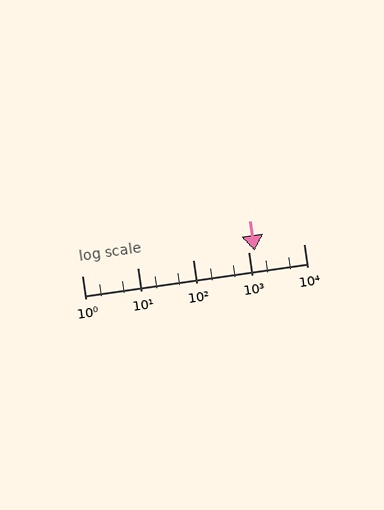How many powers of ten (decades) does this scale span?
The scale spans 4 decades, from 1 to 10000.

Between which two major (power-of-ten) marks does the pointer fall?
The pointer is between 1000 and 10000.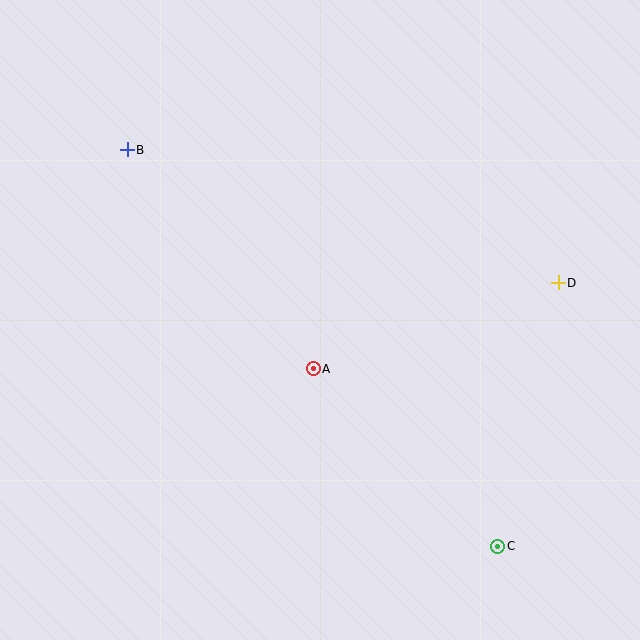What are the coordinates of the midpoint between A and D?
The midpoint between A and D is at (436, 326).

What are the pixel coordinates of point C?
Point C is at (498, 546).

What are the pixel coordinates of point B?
Point B is at (127, 150).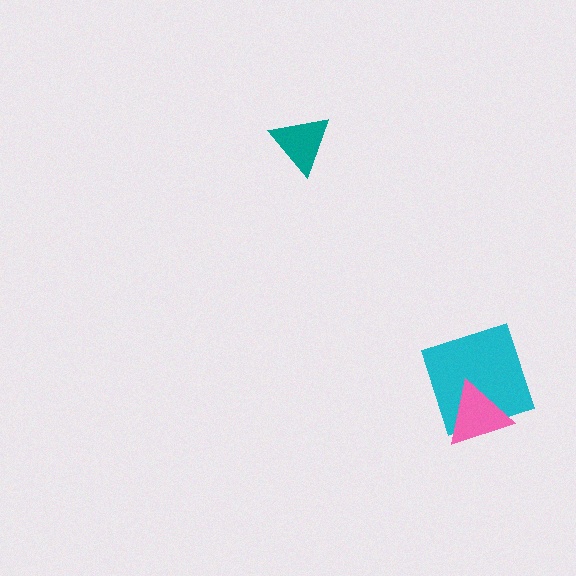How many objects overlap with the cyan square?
1 object overlaps with the cyan square.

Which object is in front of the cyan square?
The pink triangle is in front of the cyan square.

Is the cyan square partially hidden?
Yes, it is partially covered by another shape.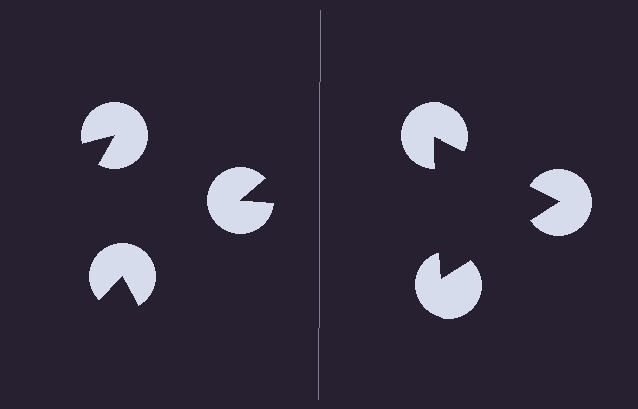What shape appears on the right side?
An illusory triangle.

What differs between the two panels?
The pac-man discs are positioned identically on both sides; only the wedge orientations differ. On the right they align to a triangle; on the left they are misaligned.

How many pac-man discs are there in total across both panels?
6 — 3 on each side.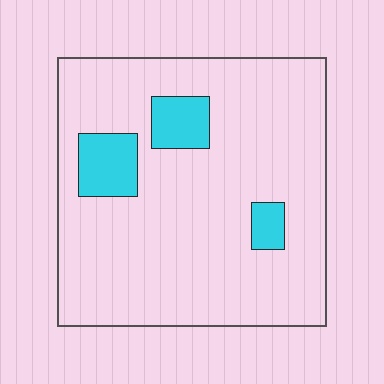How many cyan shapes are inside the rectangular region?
3.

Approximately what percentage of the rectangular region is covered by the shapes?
Approximately 10%.